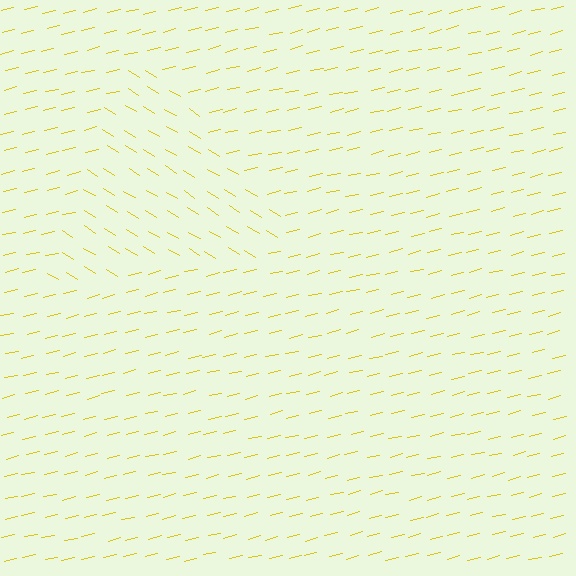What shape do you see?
I see a triangle.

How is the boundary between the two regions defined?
The boundary is defined purely by a change in line orientation (approximately 45 degrees difference). All lines are the same color and thickness.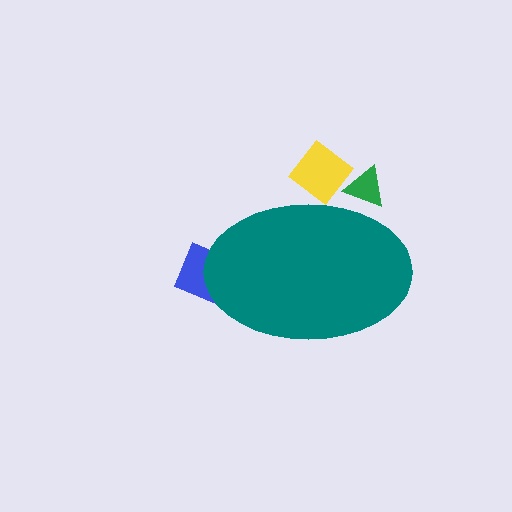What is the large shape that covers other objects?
A teal ellipse.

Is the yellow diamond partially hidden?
Yes, the yellow diamond is partially hidden behind the teal ellipse.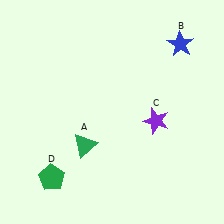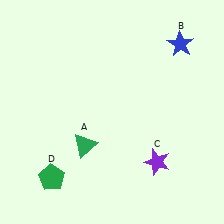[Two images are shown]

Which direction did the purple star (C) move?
The purple star (C) moved down.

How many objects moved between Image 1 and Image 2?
1 object moved between the two images.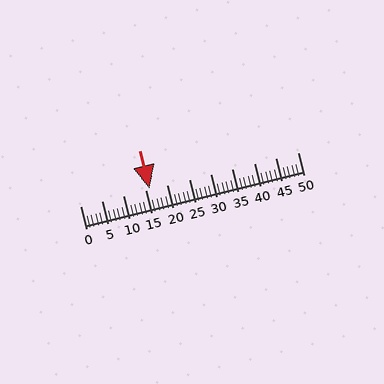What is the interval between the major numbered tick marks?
The major tick marks are spaced 5 units apart.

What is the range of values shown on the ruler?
The ruler shows values from 0 to 50.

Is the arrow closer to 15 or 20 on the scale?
The arrow is closer to 15.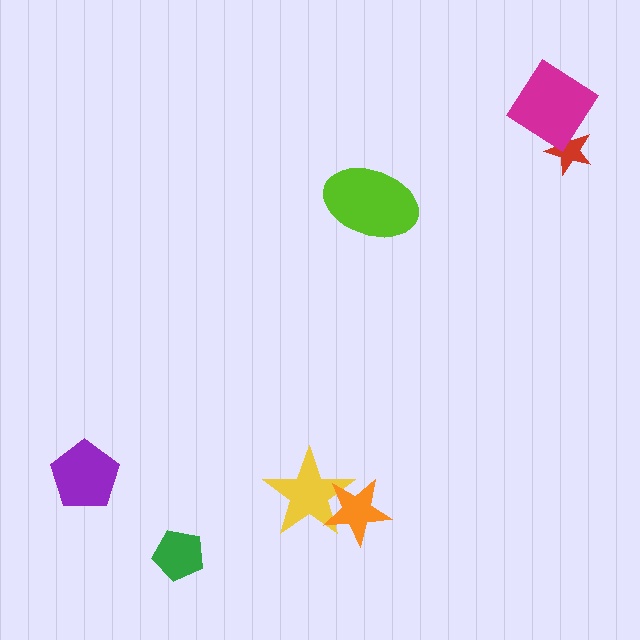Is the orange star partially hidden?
No, no other shape covers it.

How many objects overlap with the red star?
1 object overlaps with the red star.